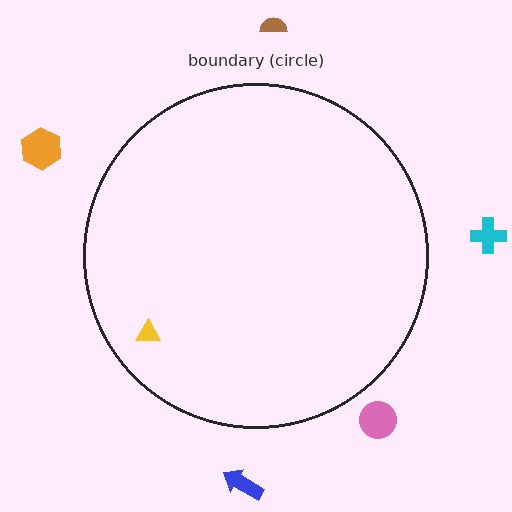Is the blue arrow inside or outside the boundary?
Outside.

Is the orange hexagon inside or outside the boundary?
Outside.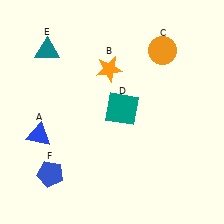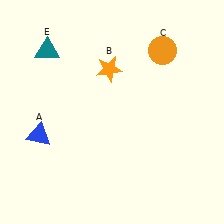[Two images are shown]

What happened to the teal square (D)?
The teal square (D) was removed in Image 2. It was in the top-right area of Image 1.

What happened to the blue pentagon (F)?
The blue pentagon (F) was removed in Image 2. It was in the bottom-left area of Image 1.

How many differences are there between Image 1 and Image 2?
There are 2 differences between the two images.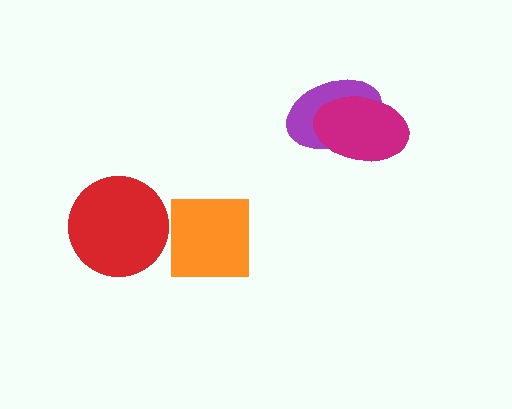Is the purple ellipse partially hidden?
Yes, it is partially covered by another shape.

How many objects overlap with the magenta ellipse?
1 object overlaps with the magenta ellipse.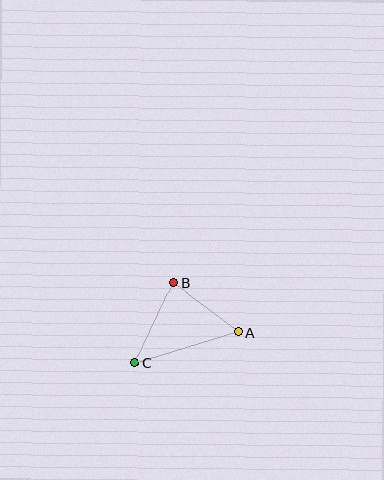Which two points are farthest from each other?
Points A and C are farthest from each other.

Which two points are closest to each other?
Points A and B are closest to each other.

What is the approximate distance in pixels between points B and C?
The distance between B and C is approximately 89 pixels.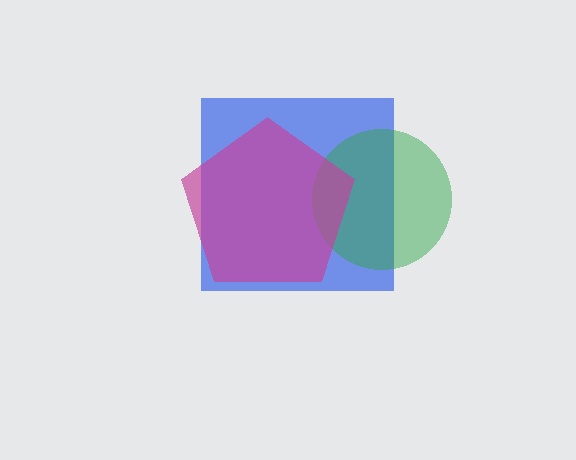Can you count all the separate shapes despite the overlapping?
Yes, there are 3 separate shapes.